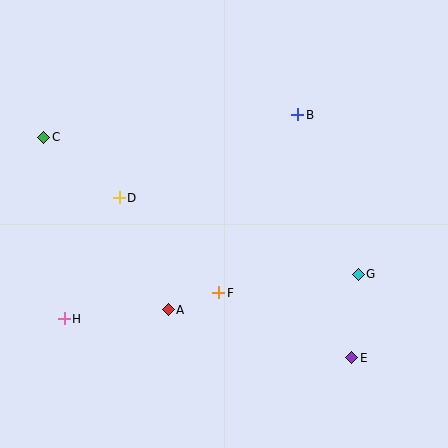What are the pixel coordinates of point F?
Point F is at (219, 293).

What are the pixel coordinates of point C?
Point C is at (44, 137).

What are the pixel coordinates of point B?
Point B is at (298, 115).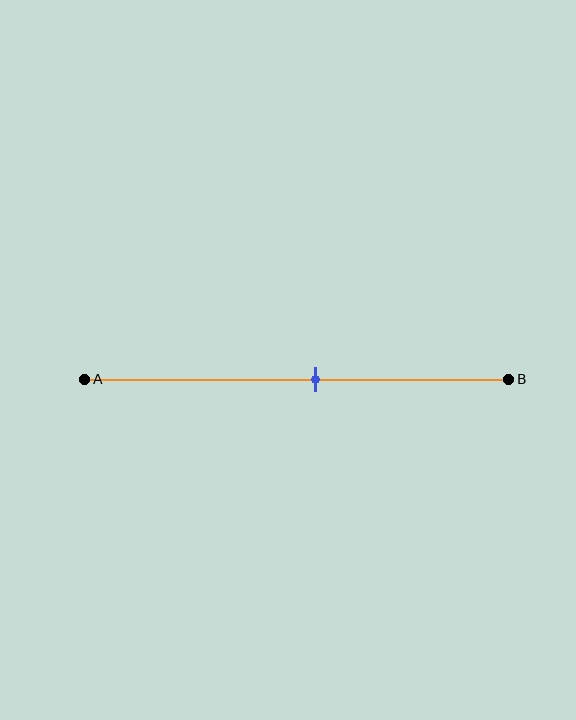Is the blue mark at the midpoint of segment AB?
No, the mark is at about 55% from A, not at the 50% midpoint.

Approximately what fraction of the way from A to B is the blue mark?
The blue mark is approximately 55% of the way from A to B.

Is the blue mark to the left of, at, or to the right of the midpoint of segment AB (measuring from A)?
The blue mark is to the right of the midpoint of segment AB.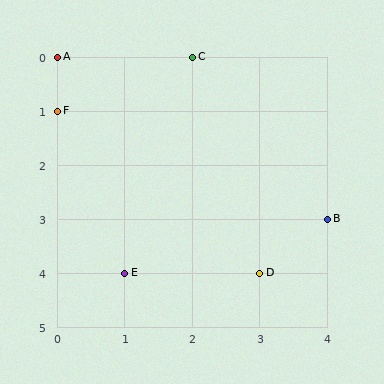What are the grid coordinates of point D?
Point D is at grid coordinates (3, 4).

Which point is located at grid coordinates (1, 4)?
Point E is at (1, 4).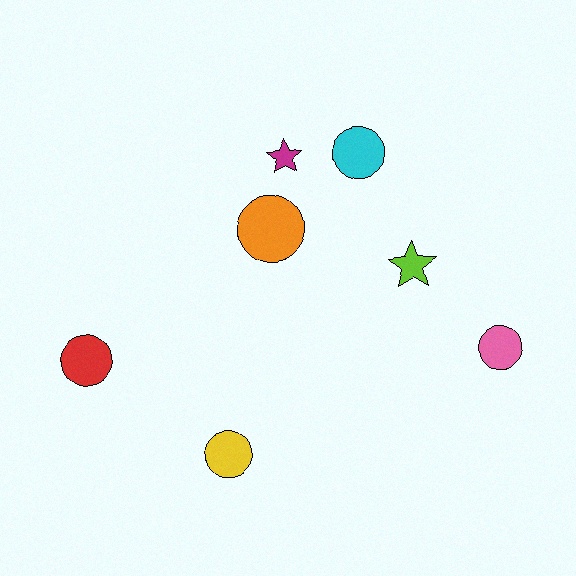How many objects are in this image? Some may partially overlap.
There are 7 objects.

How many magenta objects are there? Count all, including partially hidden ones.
There is 1 magenta object.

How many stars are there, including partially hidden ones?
There are 2 stars.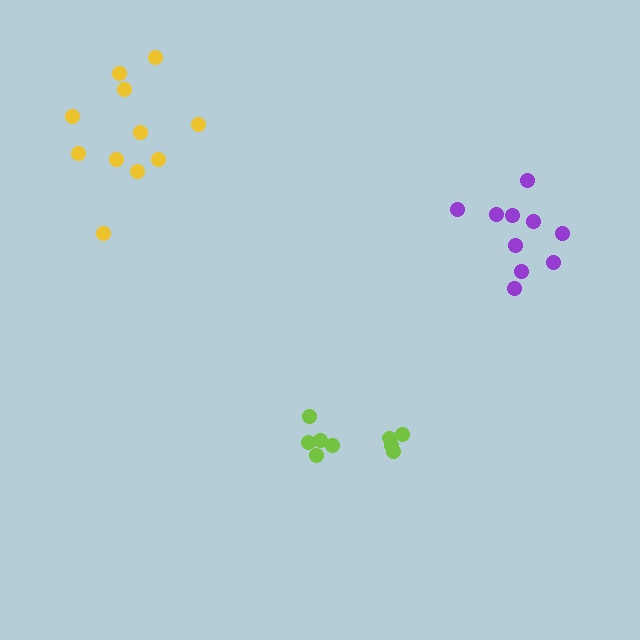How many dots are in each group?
Group 1: 10 dots, Group 2: 9 dots, Group 3: 11 dots (30 total).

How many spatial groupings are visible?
There are 3 spatial groupings.